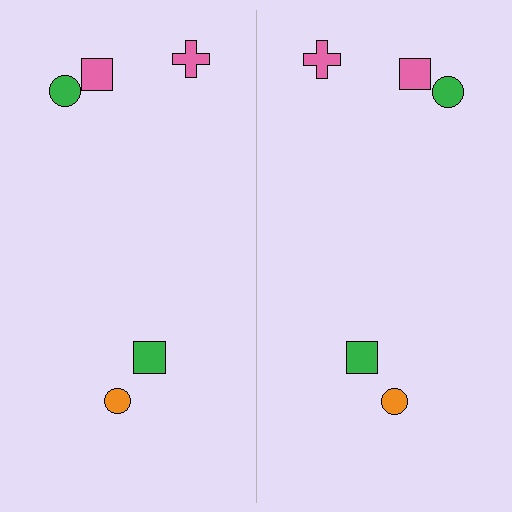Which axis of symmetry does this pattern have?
The pattern has a vertical axis of symmetry running through the center of the image.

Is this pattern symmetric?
Yes, this pattern has bilateral (reflection) symmetry.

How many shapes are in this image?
There are 10 shapes in this image.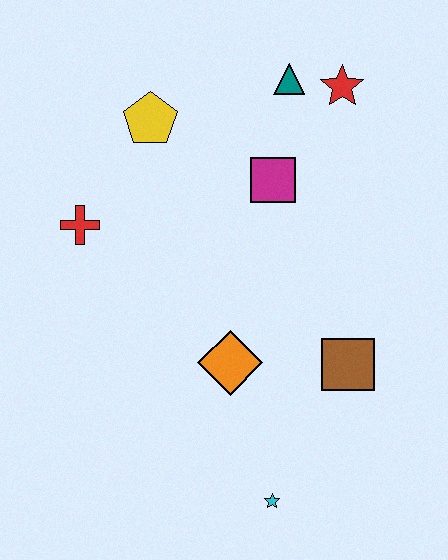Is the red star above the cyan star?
Yes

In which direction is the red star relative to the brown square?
The red star is above the brown square.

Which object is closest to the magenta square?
The teal triangle is closest to the magenta square.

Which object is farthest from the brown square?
The yellow pentagon is farthest from the brown square.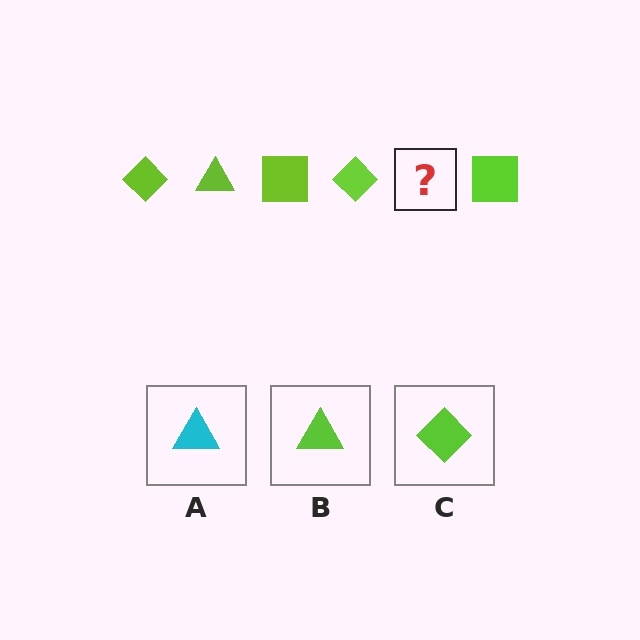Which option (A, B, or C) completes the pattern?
B.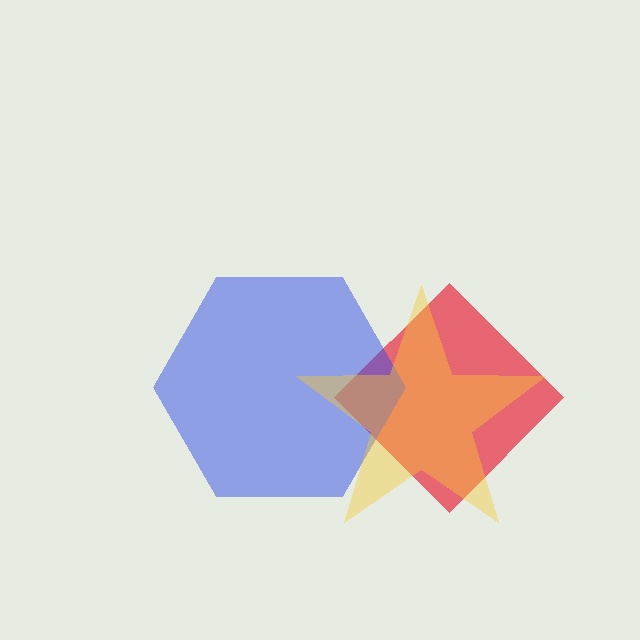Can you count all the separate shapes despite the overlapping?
Yes, there are 3 separate shapes.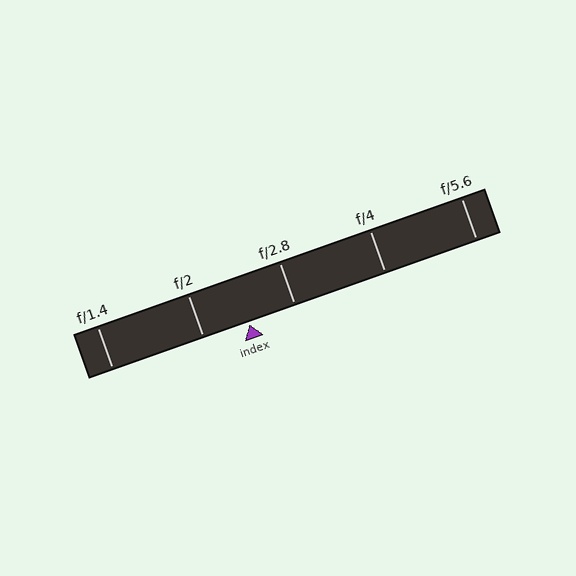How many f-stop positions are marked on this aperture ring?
There are 5 f-stop positions marked.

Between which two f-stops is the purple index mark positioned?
The index mark is between f/2 and f/2.8.